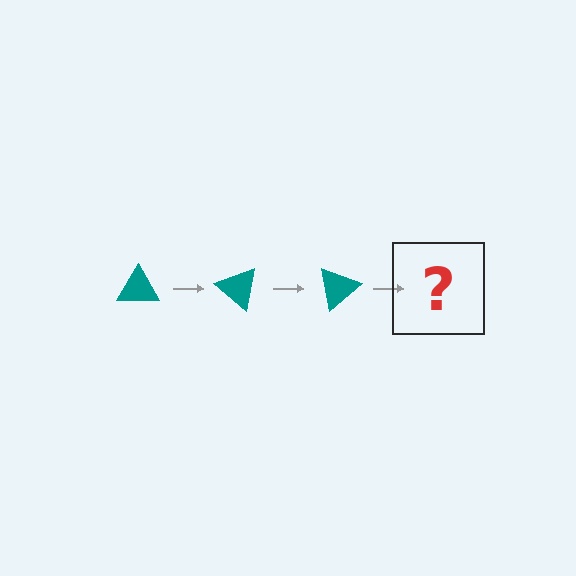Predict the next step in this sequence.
The next step is a teal triangle rotated 120 degrees.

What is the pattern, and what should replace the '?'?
The pattern is that the triangle rotates 40 degrees each step. The '?' should be a teal triangle rotated 120 degrees.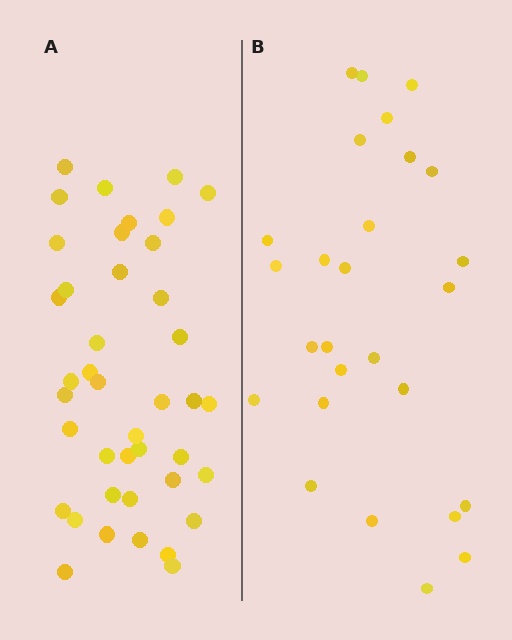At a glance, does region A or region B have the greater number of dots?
Region A (the left region) has more dots.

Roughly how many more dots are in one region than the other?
Region A has approximately 15 more dots than region B.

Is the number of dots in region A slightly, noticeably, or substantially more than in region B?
Region A has substantially more. The ratio is roughly 1.5 to 1.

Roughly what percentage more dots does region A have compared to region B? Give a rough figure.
About 50% more.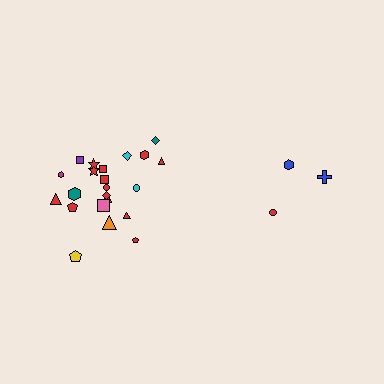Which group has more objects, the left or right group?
The left group.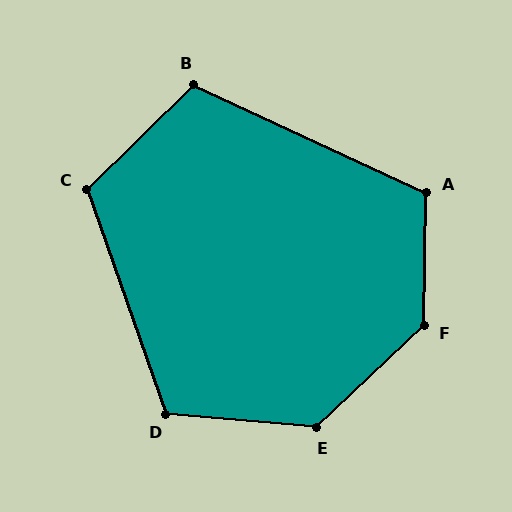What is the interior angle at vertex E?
Approximately 131 degrees (obtuse).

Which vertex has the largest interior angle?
F, at approximately 134 degrees.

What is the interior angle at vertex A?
Approximately 114 degrees (obtuse).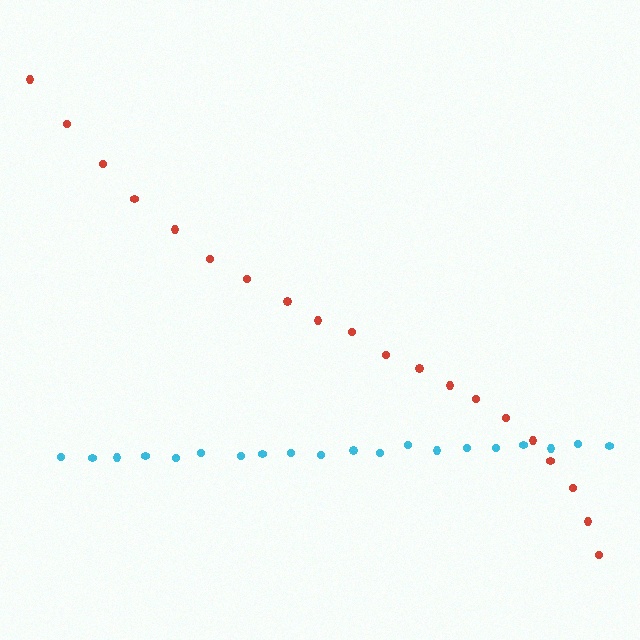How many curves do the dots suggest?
There are 2 distinct paths.